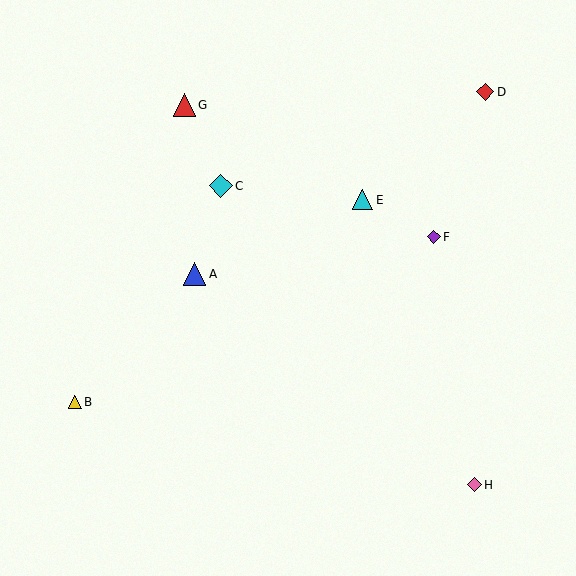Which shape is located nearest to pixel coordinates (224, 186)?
The cyan diamond (labeled C) at (221, 186) is nearest to that location.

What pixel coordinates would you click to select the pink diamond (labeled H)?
Click at (474, 485) to select the pink diamond H.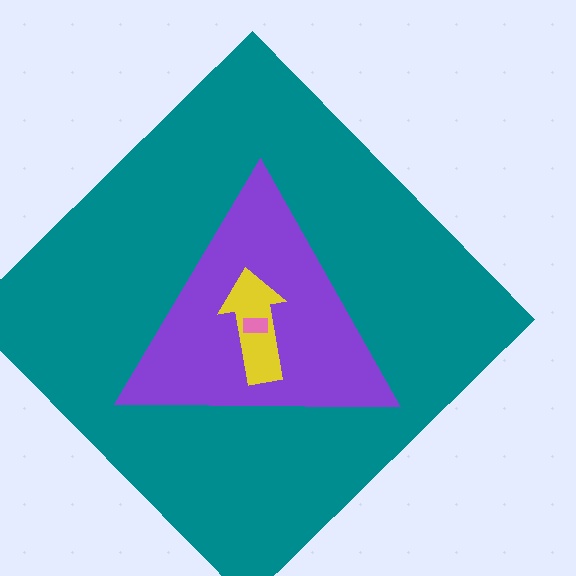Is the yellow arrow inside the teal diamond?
Yes.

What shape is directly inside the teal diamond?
The purple triangle.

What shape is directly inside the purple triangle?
The yellow arrow.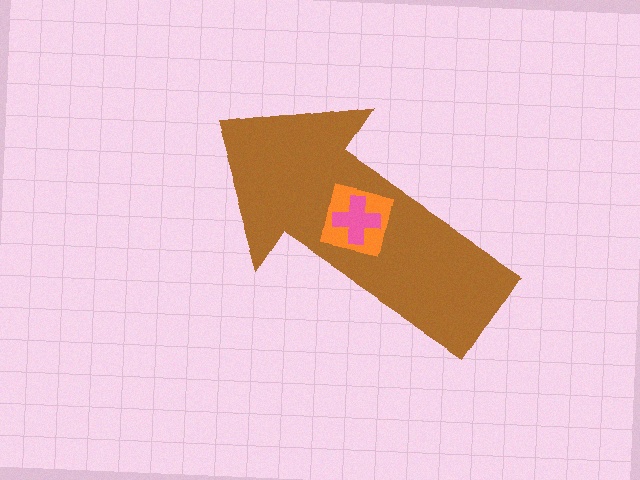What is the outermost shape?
The brown arrow.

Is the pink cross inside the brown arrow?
Yes.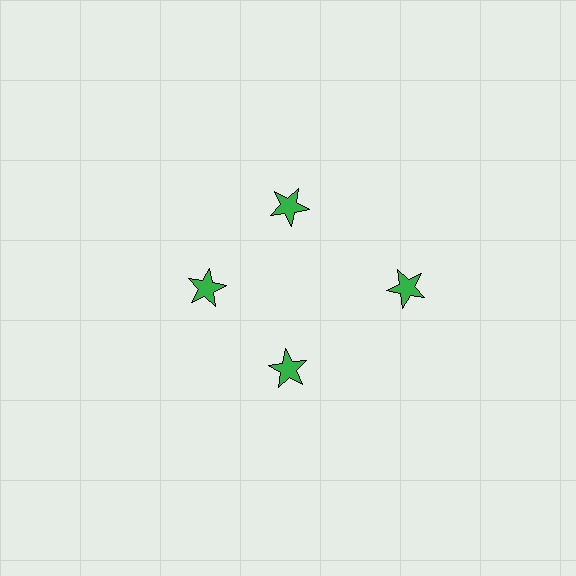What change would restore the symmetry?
The symmetry would be restored by moving it inward, back onto the ring so that all 4 stars sit at equal angles and equal distance from the center.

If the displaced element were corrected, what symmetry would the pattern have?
It would have 4-fold rotational symmetry — the pattern would map onto itself every 90 degrees.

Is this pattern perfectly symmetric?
No. The 4 green stars are arranged in a ring, but one element near the 3 o'clock position is pushed outward from the center, breaking the 4-fold rotational symmetry.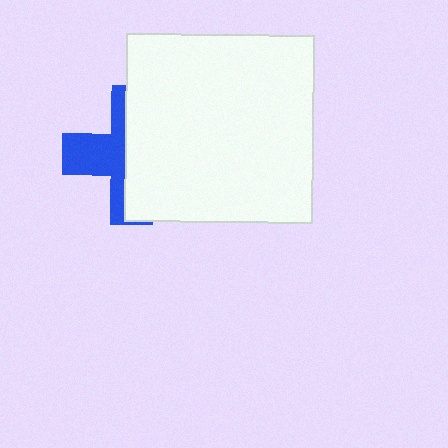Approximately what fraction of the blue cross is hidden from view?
Roughly 60% of the blue cross is hidden behind the white square.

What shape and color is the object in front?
The object in front is a white square.